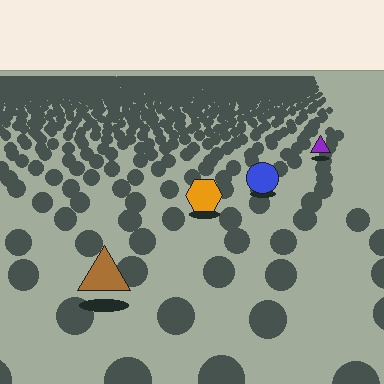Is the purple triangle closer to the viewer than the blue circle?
No. The blue circle is closer — you can tell from the texture gradient: the ground texture is coarser near it.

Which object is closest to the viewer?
The brown triangle is closest. The texture marks near it are larger and more spread out.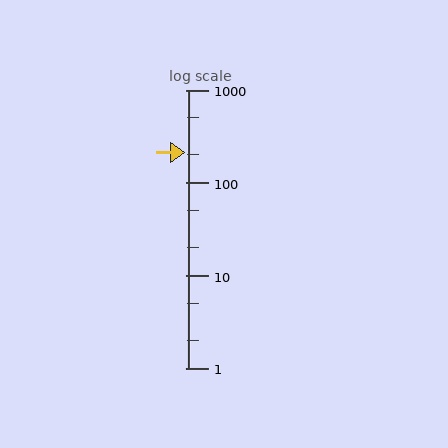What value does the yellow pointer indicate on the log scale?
The pointer indicates approximately 210.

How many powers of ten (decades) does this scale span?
The scale spans 3 decades, from 1 to 1000.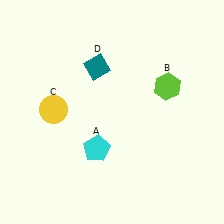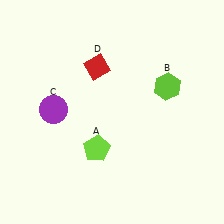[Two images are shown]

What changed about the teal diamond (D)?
In Image 1, D is teal. In Image 2, it changed to red.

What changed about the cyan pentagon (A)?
In Image 1, A is cyan. In Image 2, it changed to lime.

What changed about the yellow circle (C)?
In Image 1, C is yellow. In Image 2, it changed to purple.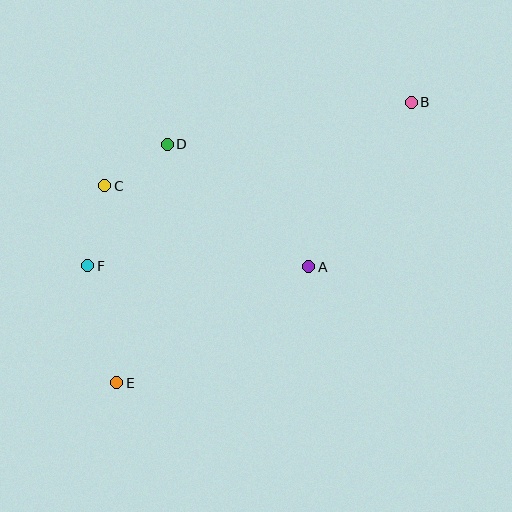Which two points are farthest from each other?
Points B and E are farthest from each other.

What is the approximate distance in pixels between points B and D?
The distance between B and D is approximately 247 pixels.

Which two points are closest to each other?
Points C and D are closest to each other.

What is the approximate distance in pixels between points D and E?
The distance between D and E is approximately 244 pixels.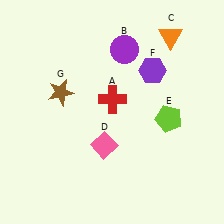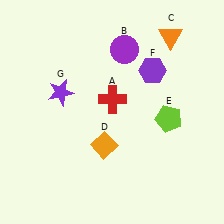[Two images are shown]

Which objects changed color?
D changed from pink to orange. G changed from brown to purple.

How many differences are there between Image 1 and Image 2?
There are 2 differences between the two images.